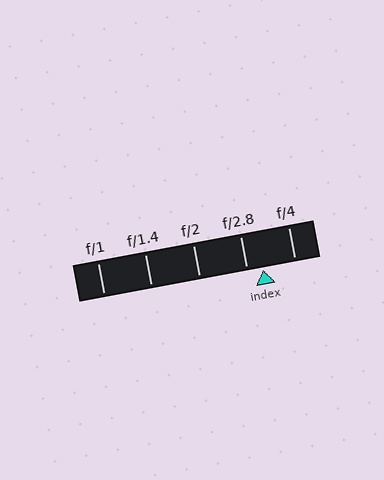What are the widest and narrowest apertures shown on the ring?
The widest aperture shown is f/1 and the narrowest is f/4.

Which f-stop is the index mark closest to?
The index mark is closest to f/2.8.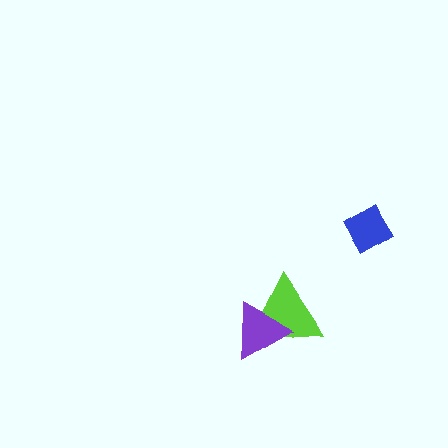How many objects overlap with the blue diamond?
0 objects overlap with the blue diamond.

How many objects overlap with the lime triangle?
1 object overlaps with the lime triangle.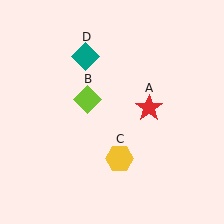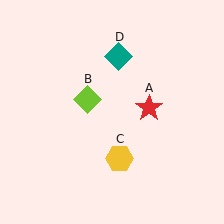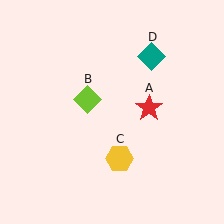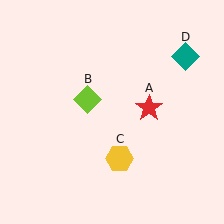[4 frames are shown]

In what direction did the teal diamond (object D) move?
The teal diamond (object D) moved right.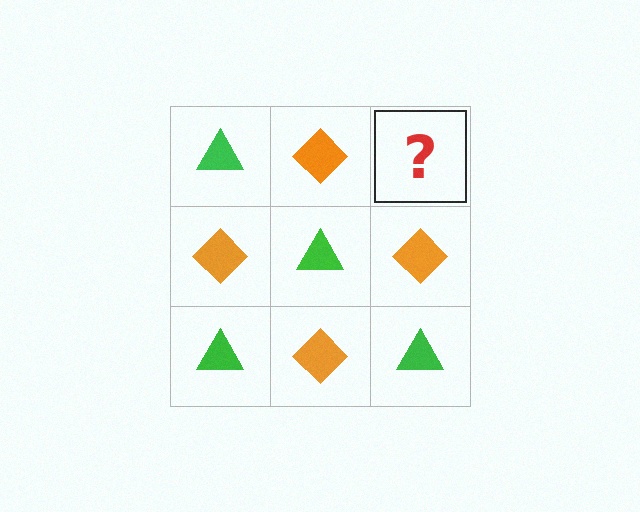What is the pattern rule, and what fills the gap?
The rule is that it alternates green triangle and orange diamond in a checkerboard pattern. The gap should be filled with a green triangle.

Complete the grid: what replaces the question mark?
The question mark should be replaced with a green triangle.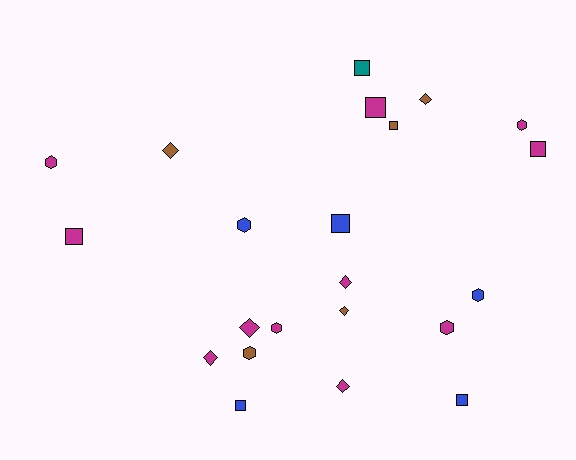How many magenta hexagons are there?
There are 4 magenta hexagons.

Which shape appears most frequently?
Square, with 8 objects.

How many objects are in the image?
There are 22 objects.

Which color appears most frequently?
Magenta, with 11 objects.